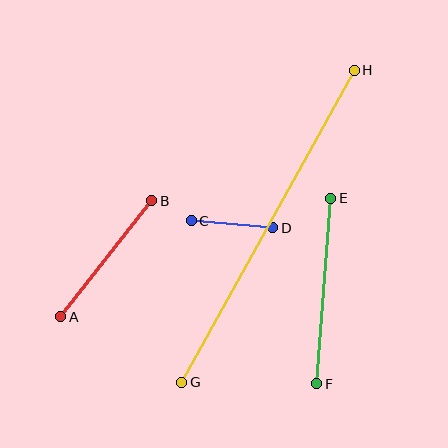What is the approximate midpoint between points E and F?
The midpoint is at approximately (324, 291) pixels.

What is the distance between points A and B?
The distance is approximately 148 pixels.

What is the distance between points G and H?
The distance is approximately 356 pixels.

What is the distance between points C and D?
The distance is approximately 82 pixels.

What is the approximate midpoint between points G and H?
The midpoint is at approximately (268, 226) pixels.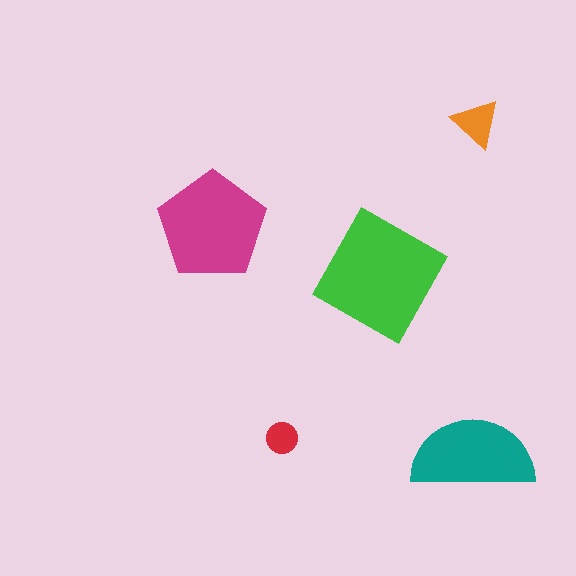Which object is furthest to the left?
The magenta pentagon is leftmost.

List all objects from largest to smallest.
The green square, the magenta pentagon, the teal semicircle, the orange triangle, the red circle.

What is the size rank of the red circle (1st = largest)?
5th.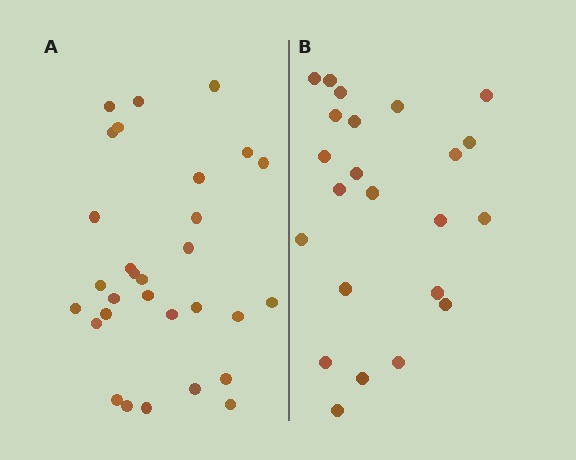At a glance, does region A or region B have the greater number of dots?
Region A (the left region) has more dots.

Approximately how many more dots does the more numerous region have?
Region A has roughly 8 or so more dots than region B.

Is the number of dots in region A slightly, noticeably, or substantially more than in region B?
Region A has noticeably more, but not dramatically so. The ratio is roughly 1.3 to 1.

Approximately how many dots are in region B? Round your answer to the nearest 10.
About 20 dots. (The exact count is 23, which rounds to 20.)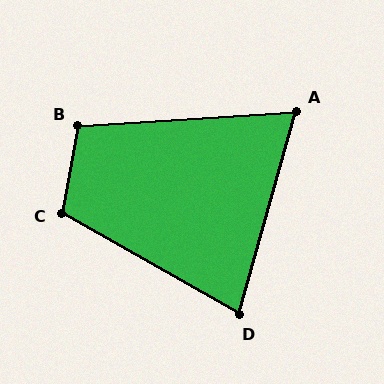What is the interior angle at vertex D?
Approximately 76 degrees (acute).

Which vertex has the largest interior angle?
C, at approximately 109 degrees.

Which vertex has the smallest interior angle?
A, at approximately 71 degrees.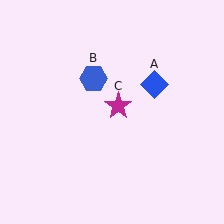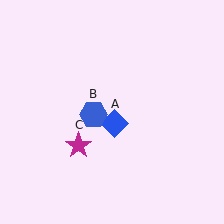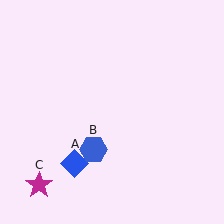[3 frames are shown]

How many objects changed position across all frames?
3 objects changed position: blue diamond (object A), blue hexagon (object B), magenta star (object C).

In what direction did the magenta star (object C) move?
The magenta star (object C) moved down and to the left.